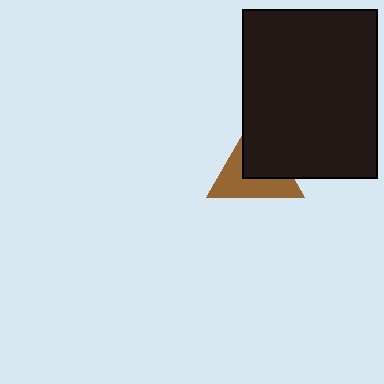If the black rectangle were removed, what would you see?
You would see the complete brown triangle.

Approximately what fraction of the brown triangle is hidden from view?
Roughly 50% of the brown triangle is hidden behind the black rectangle.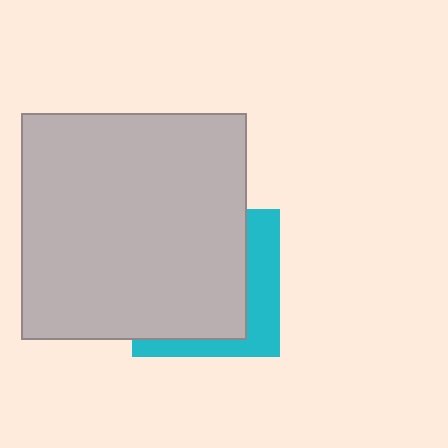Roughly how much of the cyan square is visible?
A small part of it is visible (roughly 31%).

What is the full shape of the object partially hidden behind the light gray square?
The partially hidden object is a cyan square.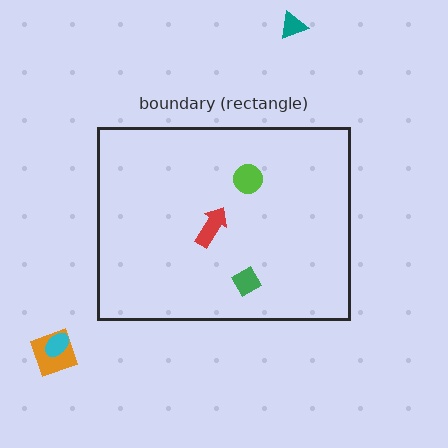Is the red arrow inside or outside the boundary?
Inside.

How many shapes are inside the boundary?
3 inside, 3 outside.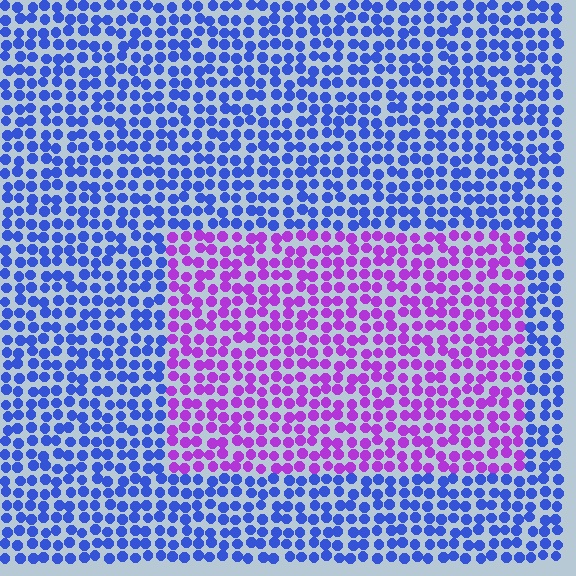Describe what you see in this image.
The image is filled with small blue elements in a uniform arrangement. A rectangle-shaped region is visible where the elements are tinted to a slightly different hue, forming a subtle color boundary.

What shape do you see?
I see a rectangle.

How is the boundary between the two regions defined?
The boundary is defined purely by a slight shift in hue (about 58 degrees). Spacing, size, and orientation are identical on both sides.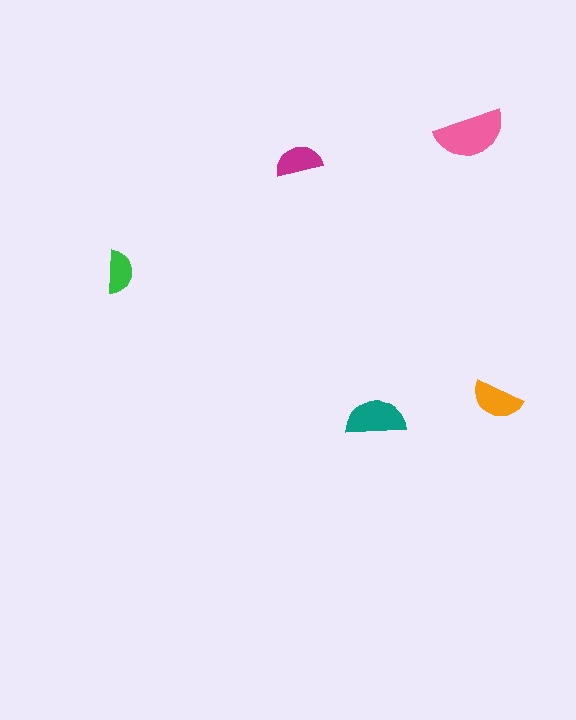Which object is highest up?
The pink semicircle is topmost.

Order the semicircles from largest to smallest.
the pink one, the teal one, the orange one, the magenta one, the green one.